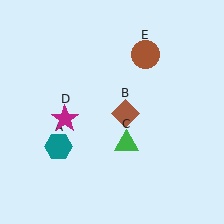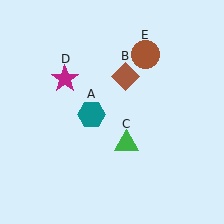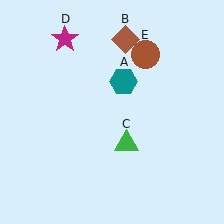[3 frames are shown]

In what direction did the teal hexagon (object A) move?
The teal hexagon (object A) moved up and to the right.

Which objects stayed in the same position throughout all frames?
Green triangle (object C) and brown circle (object E) remained stationary.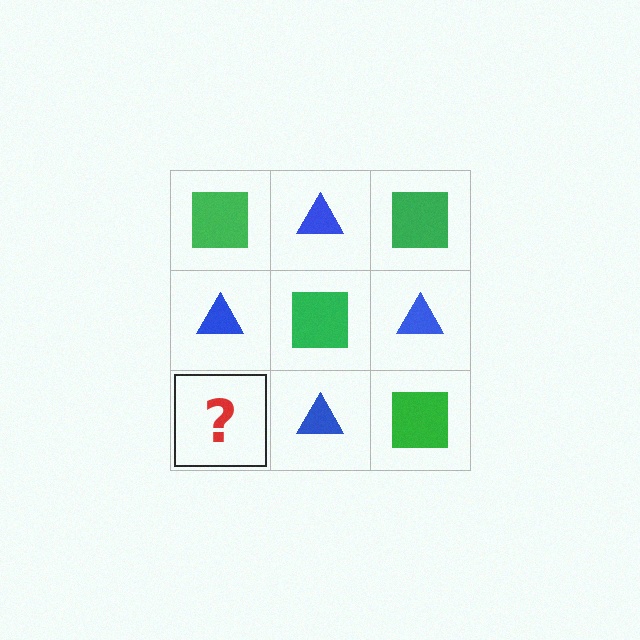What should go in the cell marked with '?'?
The missing cell should contain a green square.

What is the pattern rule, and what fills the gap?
The rule is that it alternates green square and blue triangle in a checkerboard pattern. The gap should be filled with a green square.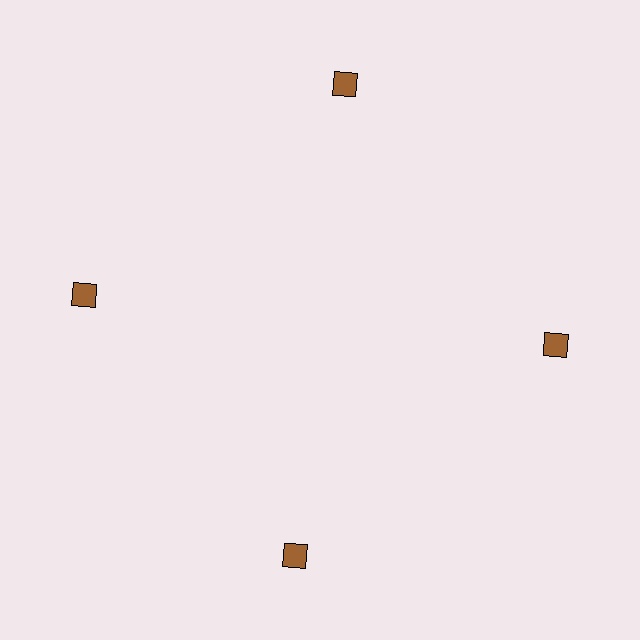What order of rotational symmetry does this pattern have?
This pattern has 4-fold rotational symmetry.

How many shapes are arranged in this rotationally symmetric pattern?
There are 4 shapes, arranged in 4 groups of 1.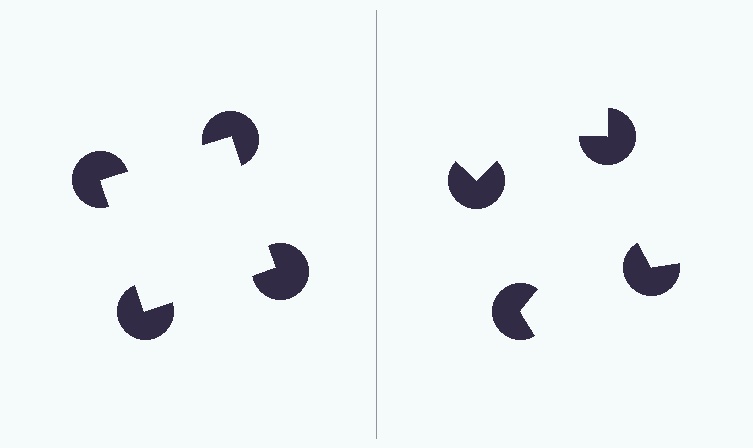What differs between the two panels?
The pac-man discs are positioned identically on both sides; only the wedge orientations differ. On the left they align to a square; on the right they are misaligned.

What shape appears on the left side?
An illusory square.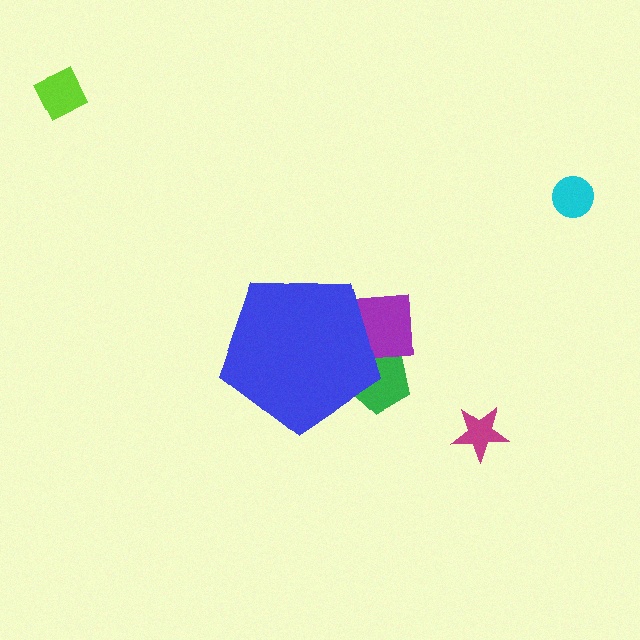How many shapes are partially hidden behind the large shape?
2 shapes are partially hidden.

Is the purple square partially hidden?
Yes, the purple square is partially hidden behind the blue pentagon.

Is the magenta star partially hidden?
No, the magenta star is fully visible.